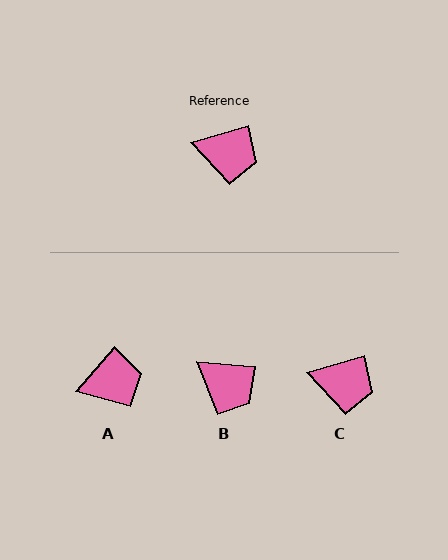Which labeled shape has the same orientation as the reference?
C.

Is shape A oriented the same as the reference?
No, it is off by about 32 degrees.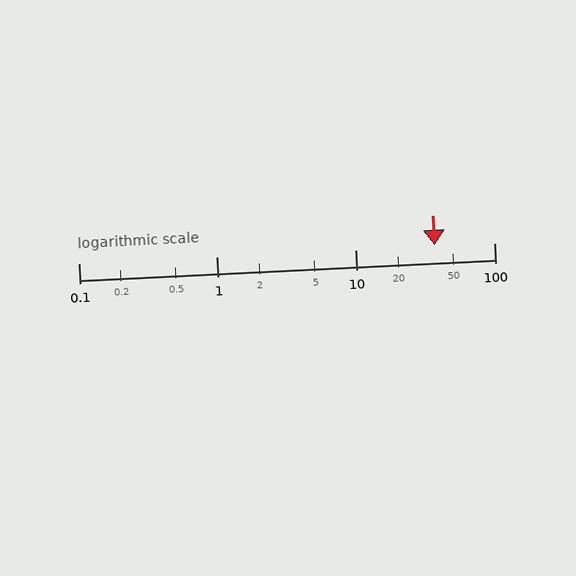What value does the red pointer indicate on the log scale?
The pointer indicates approximately 37.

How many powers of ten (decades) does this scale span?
The scale spans 3 decades, from 0.1 to 100.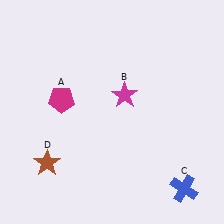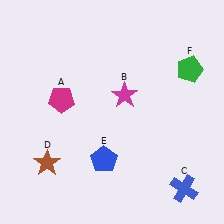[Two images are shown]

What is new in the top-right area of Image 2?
A green pentagon (F) was added in the top-right area of Image 2.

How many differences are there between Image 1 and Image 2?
There are 2 differences between the two images.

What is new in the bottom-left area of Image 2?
A blue pentagon (E) was added in the bottom-left area of Image 2.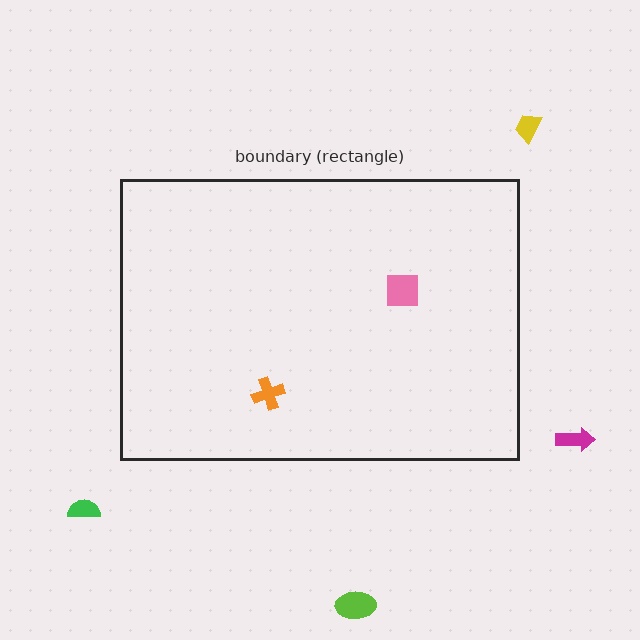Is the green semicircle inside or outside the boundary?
Outside.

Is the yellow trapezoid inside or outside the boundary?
Outside.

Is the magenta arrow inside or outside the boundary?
Outside.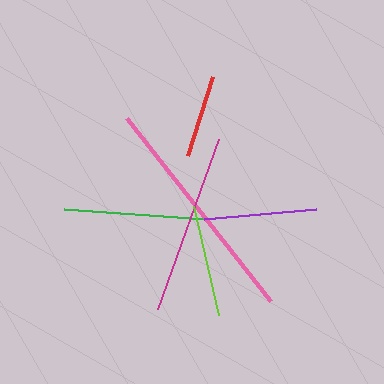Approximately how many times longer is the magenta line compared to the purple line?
The magenta line is approximately 1.6 times the length of the purple line.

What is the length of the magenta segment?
The magenta segment is approximately 181 pixels long.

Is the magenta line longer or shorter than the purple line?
The magenta line is longer than the purple line.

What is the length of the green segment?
The green segment is approximately 142 pixels long.